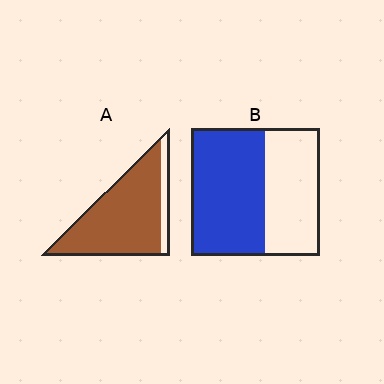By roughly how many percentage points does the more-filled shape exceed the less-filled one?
By roughly 30 percentage points (A over B).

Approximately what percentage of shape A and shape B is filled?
A is approximately 85% and B is approximately 55%.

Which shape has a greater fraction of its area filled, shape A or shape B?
Shape A.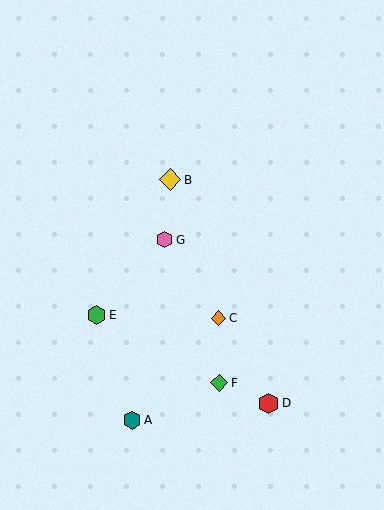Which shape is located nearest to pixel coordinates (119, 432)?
The teal hexagon (labeled A) at (132, 420) is nearest to that location.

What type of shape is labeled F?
Shape F is a green diamond.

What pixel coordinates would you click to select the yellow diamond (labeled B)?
Click at (170, 180) to select the yellow diamond B.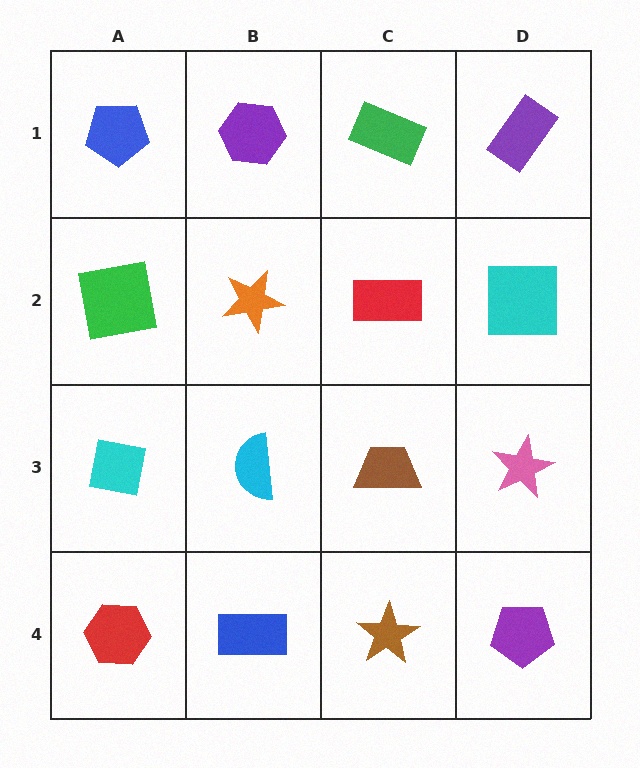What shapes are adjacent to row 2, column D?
A purple rectangle (row 1, column D), a pink star (row 3, column D), a red rectangle (row 2, column C).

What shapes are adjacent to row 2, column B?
A purple hexagon (row 1, column B), a cyan semicircle (row 3, column B), a green square (row 2, column A), a red rectangle (row 2, column C).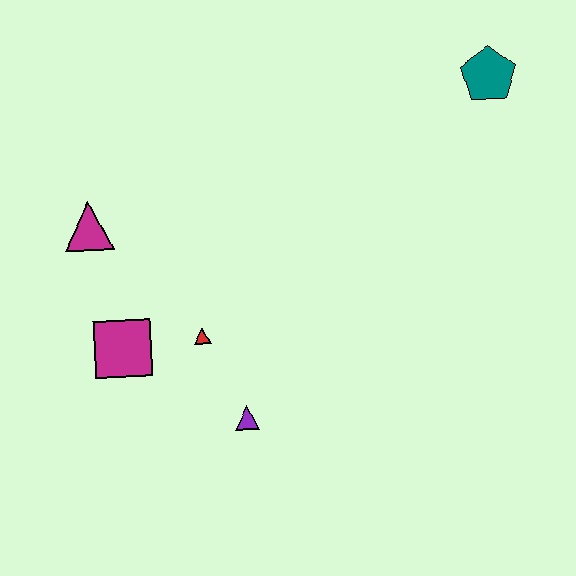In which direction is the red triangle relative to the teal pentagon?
The red triangle is to the left of the teal pentagon.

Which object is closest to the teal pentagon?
The red triangle is closest to the teal pentagon.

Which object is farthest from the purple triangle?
The teal pentagon is farthest from the purple triangle.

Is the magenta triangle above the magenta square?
Yes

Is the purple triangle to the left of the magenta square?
No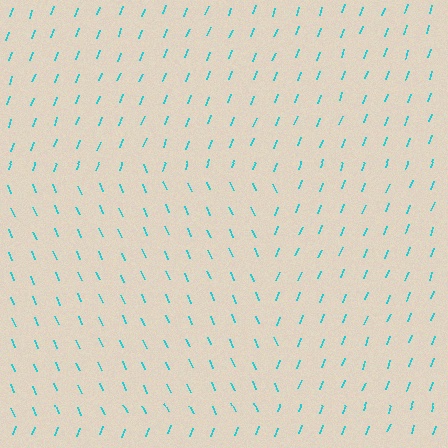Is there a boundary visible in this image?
Yes, there is a texture boundary formed by a change in line orientation.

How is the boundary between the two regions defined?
The boundary is defined purely by a change in line orientation (approximately 45 degrees difference). All lines are the same color and thickness.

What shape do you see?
I see a rectangle.